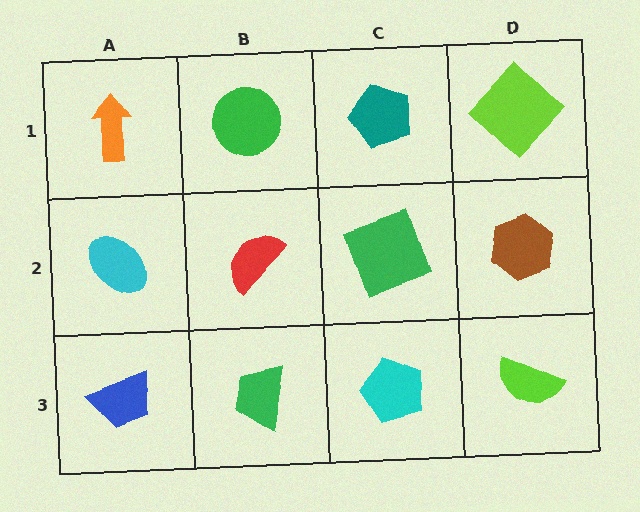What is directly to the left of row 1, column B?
An orange arrow.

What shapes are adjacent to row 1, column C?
A green square (row 2, column C), a green circle (row 1, column B), a lime diamond (row 1, column D).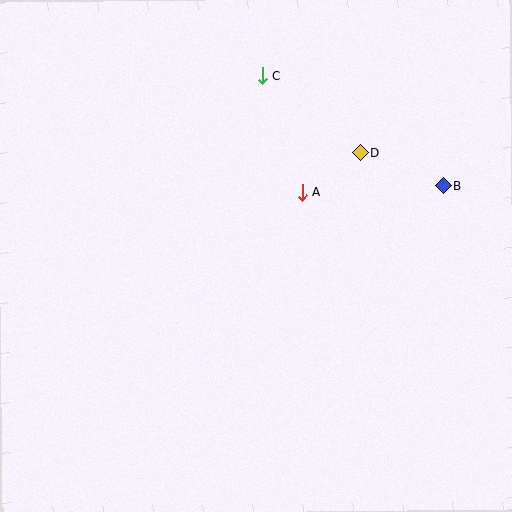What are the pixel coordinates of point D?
Point D is at (360, 153).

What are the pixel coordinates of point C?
Point C is at (262, 76).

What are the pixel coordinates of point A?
Point A is at (303, 192).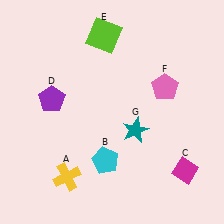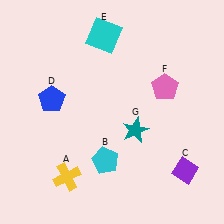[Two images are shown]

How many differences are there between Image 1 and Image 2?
There are 3 differences between the two images.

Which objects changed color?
C changed from magenta to purple. D changed from purple to blue. E changed from lime to cyan.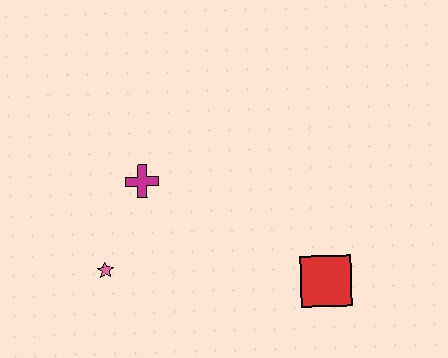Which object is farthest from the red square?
The pink star is farthest from the red square.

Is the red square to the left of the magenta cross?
No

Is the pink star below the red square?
No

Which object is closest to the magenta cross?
The pink star is closest to the magenta cross.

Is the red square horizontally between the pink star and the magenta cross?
No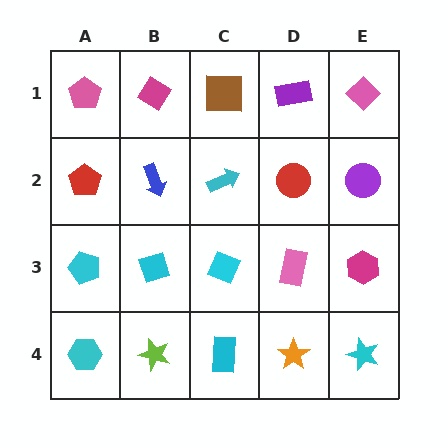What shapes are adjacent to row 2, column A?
A pink pentagon (row 1, column A), a cyan pentagon (row 3, column A), a blue arrow (row 2, column B).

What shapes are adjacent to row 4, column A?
A cyan pentagon (row 3, column A), a lime star (row 4, column B).